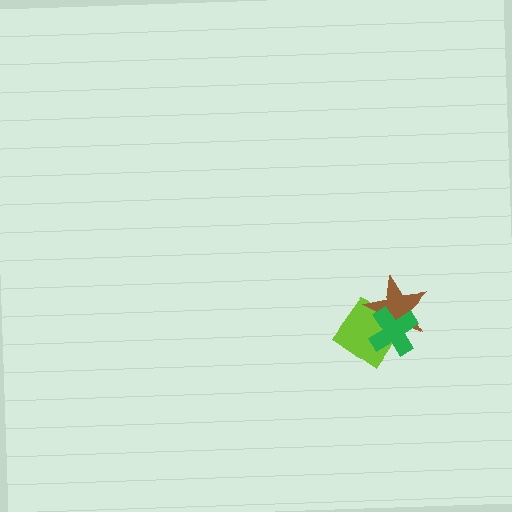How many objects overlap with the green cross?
2 objects overlap with the green cross.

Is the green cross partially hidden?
No, no other shape covers it.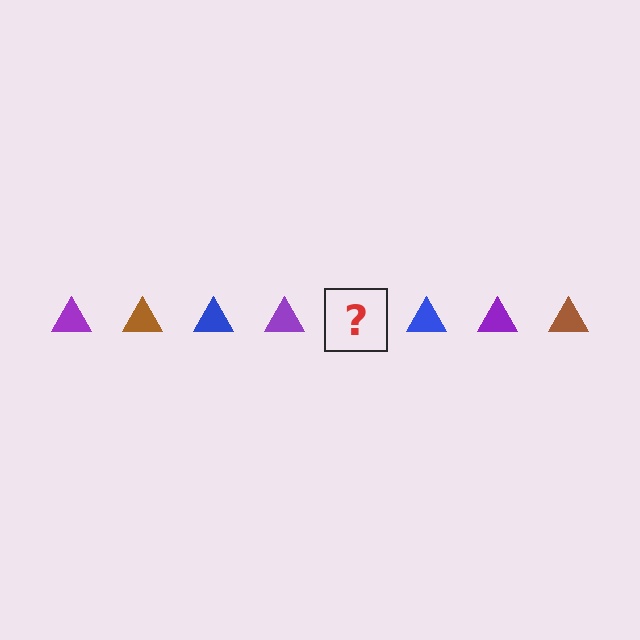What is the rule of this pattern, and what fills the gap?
The rule is that the pattern cycles through purple, brown, blue triangles. The gap should be filled with a brown triangle.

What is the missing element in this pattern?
The missing element is a brown triangle.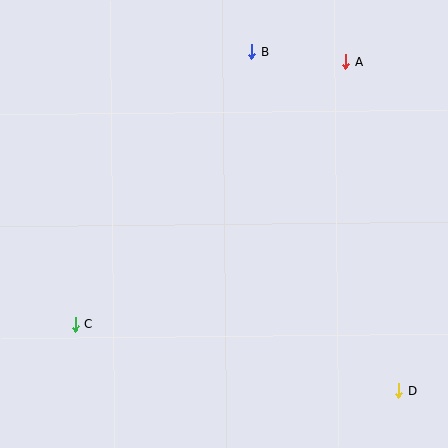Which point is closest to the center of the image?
Point B at (252, 52) is closest to the center.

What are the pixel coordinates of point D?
Point D is at (398, 391).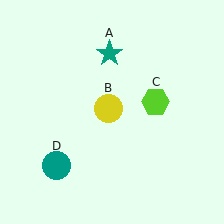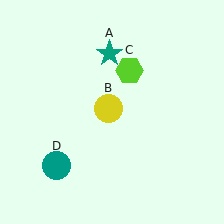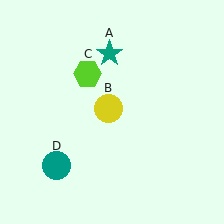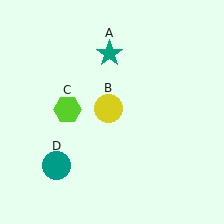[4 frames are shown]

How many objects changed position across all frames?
1 object changed position: lime hexagon (object C).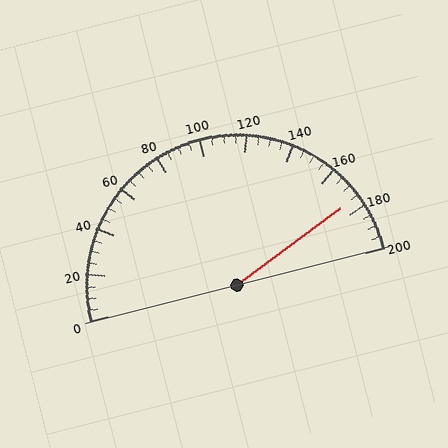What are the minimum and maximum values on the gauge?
The gauge ranges from 0 to 200.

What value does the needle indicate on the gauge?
The needle indicates approximately 175.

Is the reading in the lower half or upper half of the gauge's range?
The reading is in the upper half of the range (0 to 200).